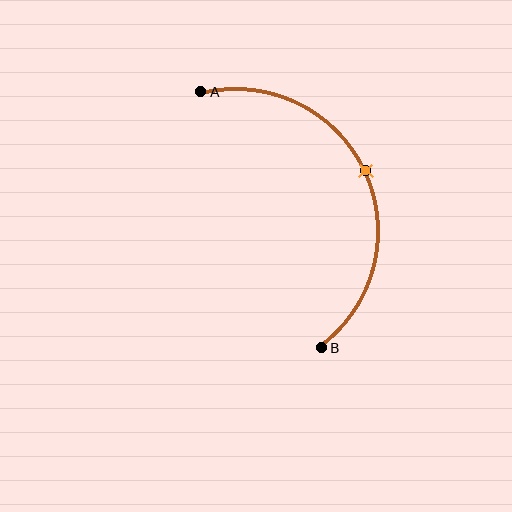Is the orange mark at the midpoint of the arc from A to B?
Yes. The orange mark lies on the arc at equal arc-length from both A and B — it is the arc midpoint.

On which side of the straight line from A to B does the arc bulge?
The arc bulges to the right of the straight line connecting A and B.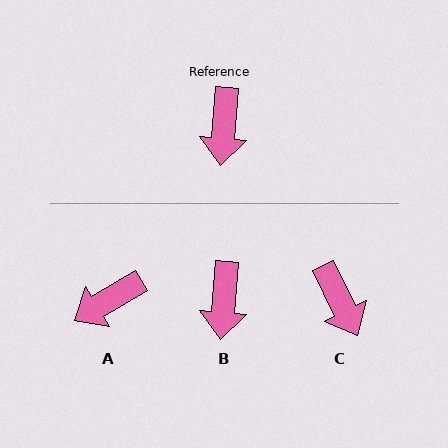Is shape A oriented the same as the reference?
No, it is off by about 55 degrees.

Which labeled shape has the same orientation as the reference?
B.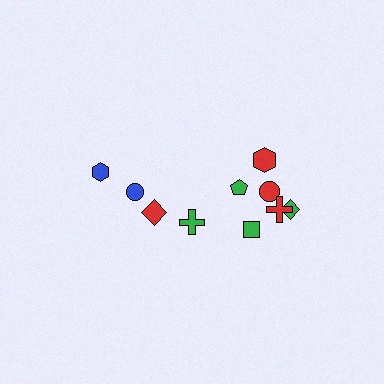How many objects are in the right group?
There are 7 objects.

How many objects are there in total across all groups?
There are 10 objects.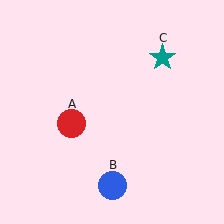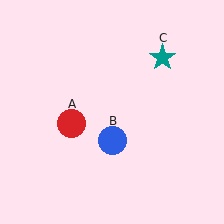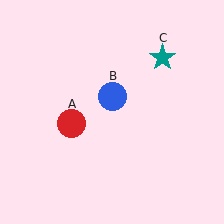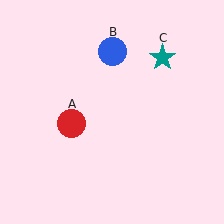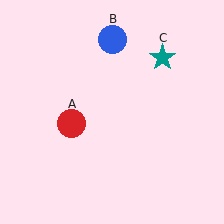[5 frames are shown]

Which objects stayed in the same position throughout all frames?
Red circle (object A) and teal star (object C) remained stationary.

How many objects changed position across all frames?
1 object changed position: blue circle (object B).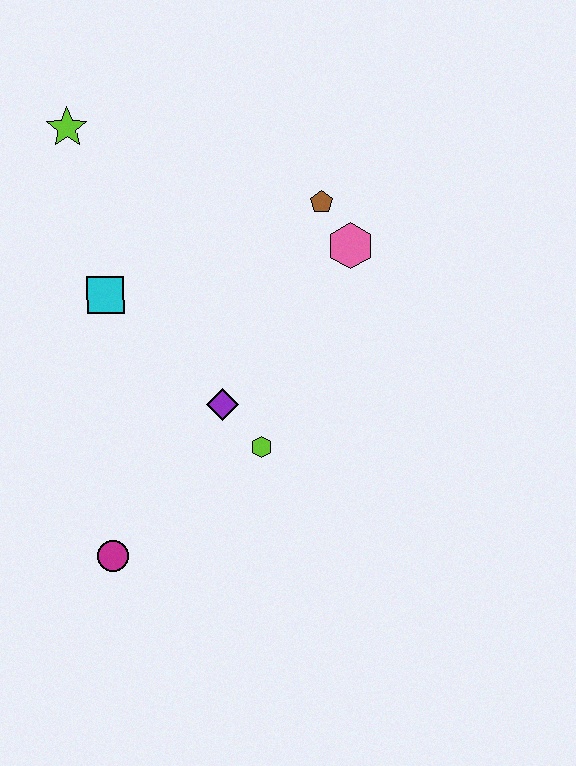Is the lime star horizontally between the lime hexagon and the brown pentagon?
No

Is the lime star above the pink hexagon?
Yes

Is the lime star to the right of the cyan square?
No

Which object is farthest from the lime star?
The magenta circle is farthest from the lime star.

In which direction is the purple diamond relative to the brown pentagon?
The purple diamond is below the brown pentagon.